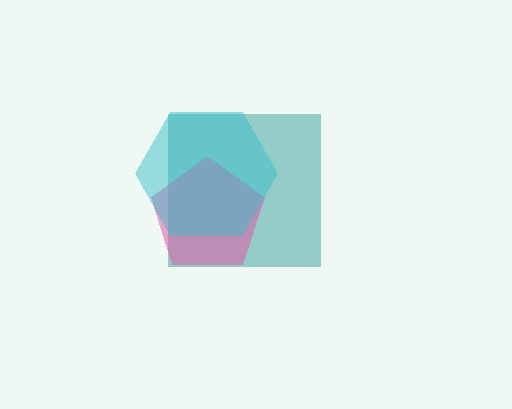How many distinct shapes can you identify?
There are 3 distinct shapes: a teal square, a pink pentagon, a cyan hexagon.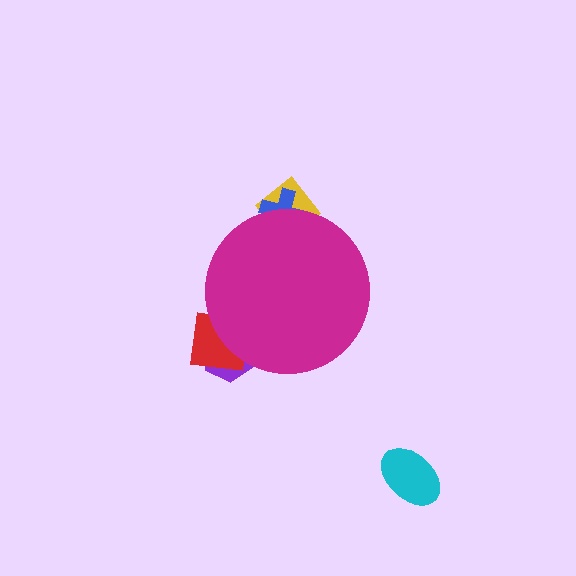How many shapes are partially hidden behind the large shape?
4 shapes are partially hidden.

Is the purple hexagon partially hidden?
Yes, the purple hexagon is partially hidden behind the magenta circle.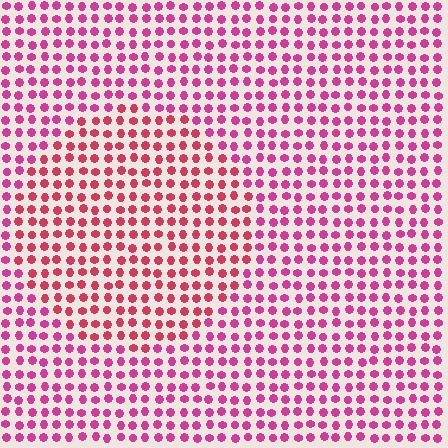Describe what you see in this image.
The image is filled with small magenta elements in a uniform arrangement. A circle-shaped region is visible where the elements are tinted to a slightly different hue, forming a subtle color boundary.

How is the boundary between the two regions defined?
The boundary is defined purely by a slight shift in hue (about 24 degrees). Spacing, size, and orientation are identical on both sides.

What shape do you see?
I see a circle.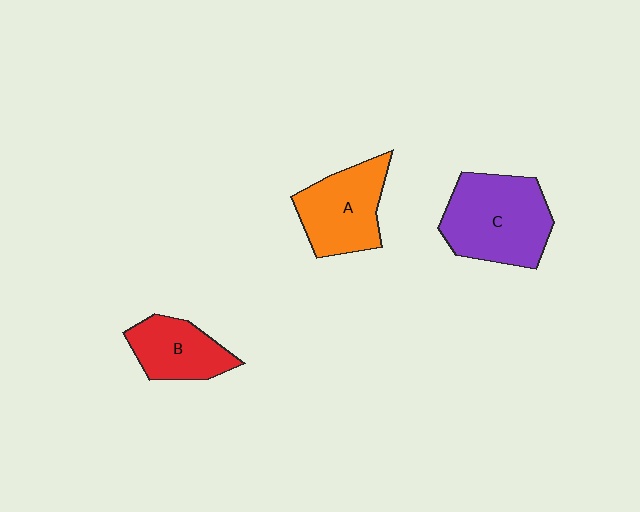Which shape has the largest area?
Shape C (purple).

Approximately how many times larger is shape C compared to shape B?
Approximately 1.6 times.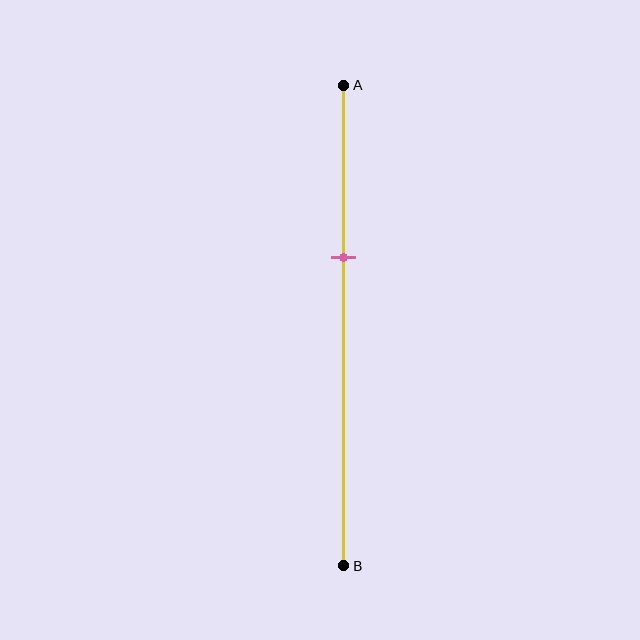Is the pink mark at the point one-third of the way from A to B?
Yes, the mark is approximately at the one-third point.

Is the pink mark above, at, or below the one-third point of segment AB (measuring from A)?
The pink mark is approximately at the one-third point of segment AB.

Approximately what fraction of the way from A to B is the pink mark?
The pink mark is approximately 35% of the way from A to B.